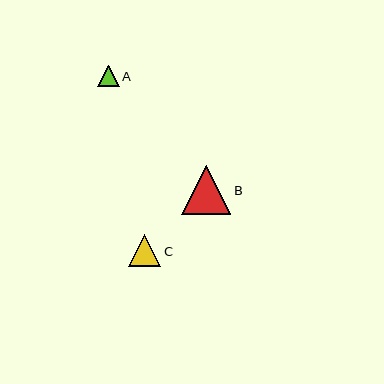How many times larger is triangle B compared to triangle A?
Triangle B is approximately 2.3 times the size of triangle A.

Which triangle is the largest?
Triangle B is the largest with a size of approximately 49 pixels.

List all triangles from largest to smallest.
From largest to smallest: B, C, A.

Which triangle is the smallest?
Triangle A is the smallest with a size of approximately 22 pixels.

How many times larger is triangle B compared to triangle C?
Triangle B is approximately 1.5 times the size of triangle C.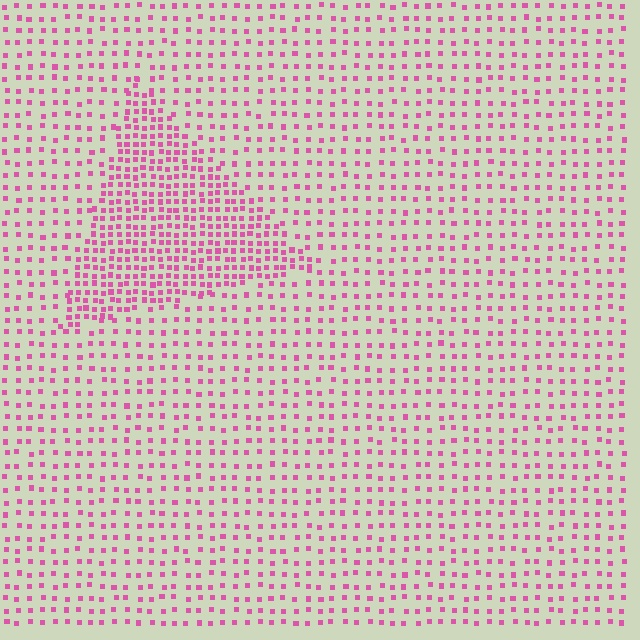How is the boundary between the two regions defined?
The boundary is defined by a change in element density (approximately 2.2x ratio). All elements are the same color, size, and shape.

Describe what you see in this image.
The image contains small pink elements arranged at two different densities. A triangle-shaped region is visible where the elements are more densely packed than the surrounding area.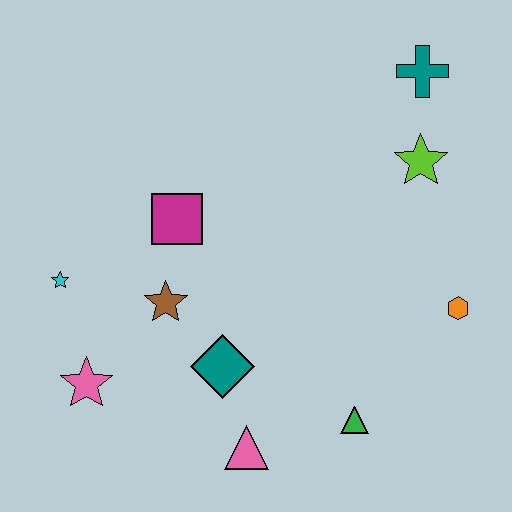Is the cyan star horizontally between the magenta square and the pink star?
No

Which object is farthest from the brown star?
The teal cross is farthest from the brown star.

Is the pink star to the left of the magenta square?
Yes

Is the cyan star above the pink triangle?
Yes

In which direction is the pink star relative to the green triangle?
The pink star is to the left of the green triangle.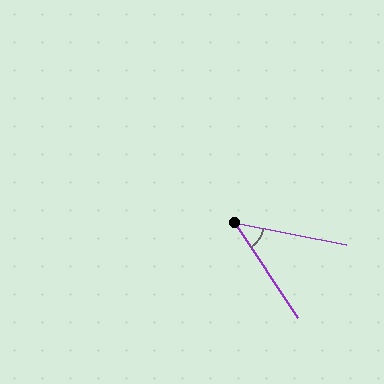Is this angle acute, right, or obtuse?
It is acute.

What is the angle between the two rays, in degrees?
Approximately 45 degrees.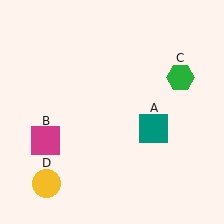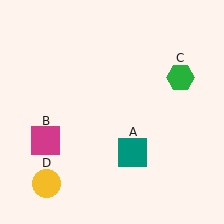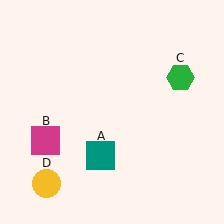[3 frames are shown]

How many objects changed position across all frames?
1 object changed position: teal square (object A).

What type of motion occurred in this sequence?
The teal square (object A) rotated clockwise around the center of the scene.